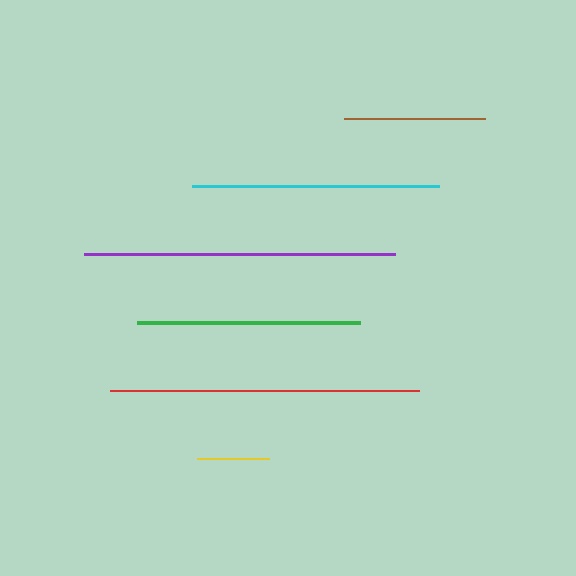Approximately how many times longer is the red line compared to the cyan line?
The red line is approximately 1.3 times the length of the cyan line.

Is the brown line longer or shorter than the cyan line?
The cyan line is longer than the brown line.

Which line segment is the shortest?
The yellow line is the shortest at approximately 72 pixels.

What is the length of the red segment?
The red segment is approximately 309 pixels long.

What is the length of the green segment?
The green segment is approximately 223 pixels long.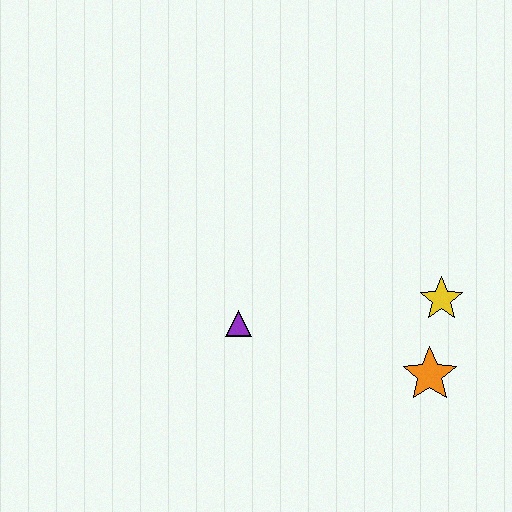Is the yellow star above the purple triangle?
Yes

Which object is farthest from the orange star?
The purple triangle is farthest from the orange star.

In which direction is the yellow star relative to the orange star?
The yellow star is above the orange star.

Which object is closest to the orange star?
The yellow star is closest to the orange star.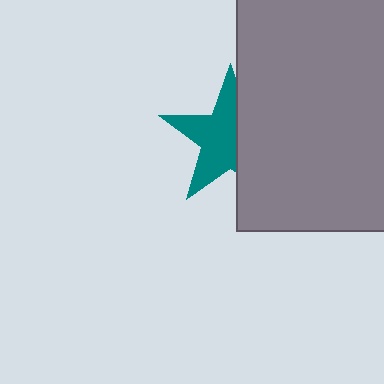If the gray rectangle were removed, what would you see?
You would see the complete teal star.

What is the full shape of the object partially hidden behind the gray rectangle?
The partially hidden object is a teal star.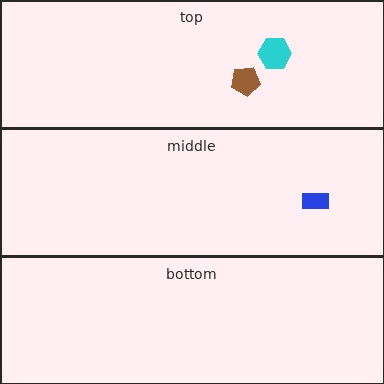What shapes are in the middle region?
The blue rectangle.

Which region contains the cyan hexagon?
The top region.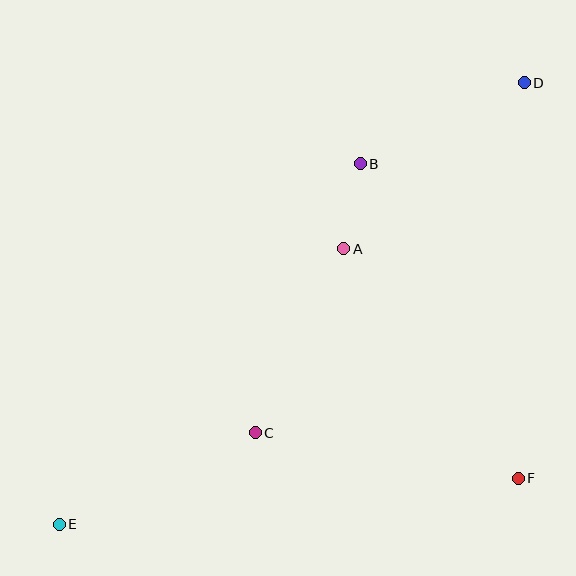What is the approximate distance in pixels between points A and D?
The distance between A and D is approximately 245 pixels.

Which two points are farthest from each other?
Points D and E are farthest from each other.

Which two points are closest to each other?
Points A and B are closest to each other.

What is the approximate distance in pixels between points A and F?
The distance between A and F is approximately 288 pixels.